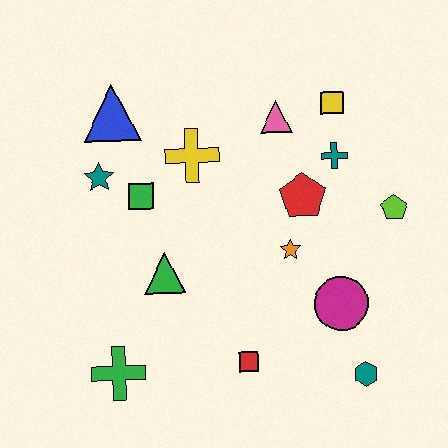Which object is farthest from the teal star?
The teal hexagon is farthest from the teal star.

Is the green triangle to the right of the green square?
Yes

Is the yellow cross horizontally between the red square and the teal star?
Yes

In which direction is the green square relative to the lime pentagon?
The green square is to the left of the lime pentagon.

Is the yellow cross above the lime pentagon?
Yes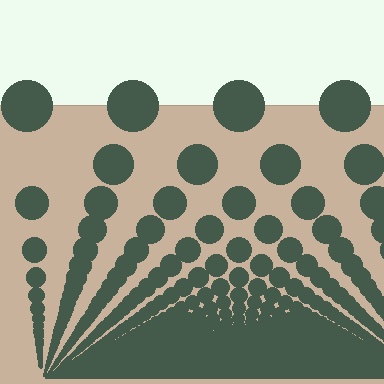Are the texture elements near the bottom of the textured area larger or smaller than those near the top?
Smaller. The gradient is inverted — elements near the bottom are smaller and denser.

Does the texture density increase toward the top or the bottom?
Density increases toward the bottom.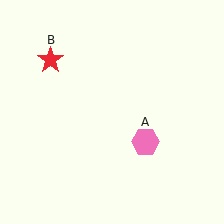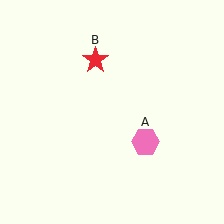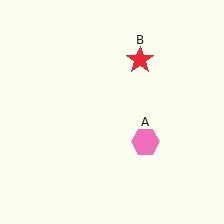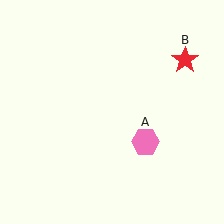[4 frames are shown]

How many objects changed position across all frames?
1 object changed position: red star (object B).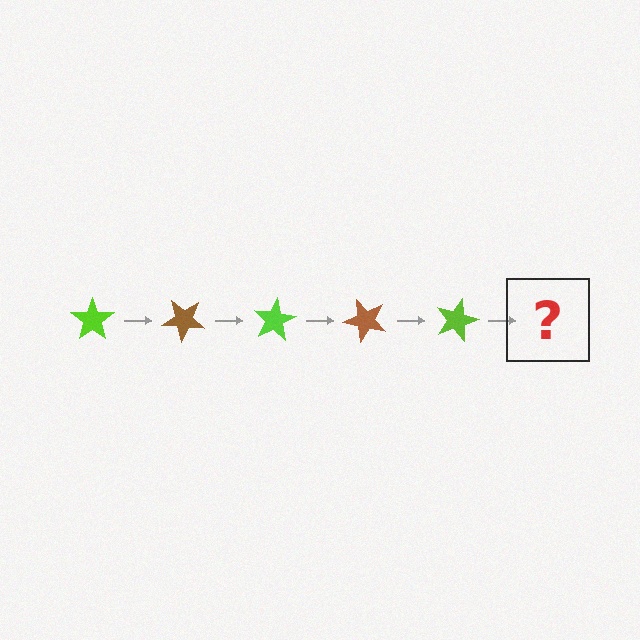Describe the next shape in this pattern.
It should be a brown star, rotated 200 degrees from the start.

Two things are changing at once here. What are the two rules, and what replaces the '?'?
The two rules are that it rotates 40 degrees each step and the color cycles through lime and brown. The '?' should be a brown star, rotated 200 degrees from the start.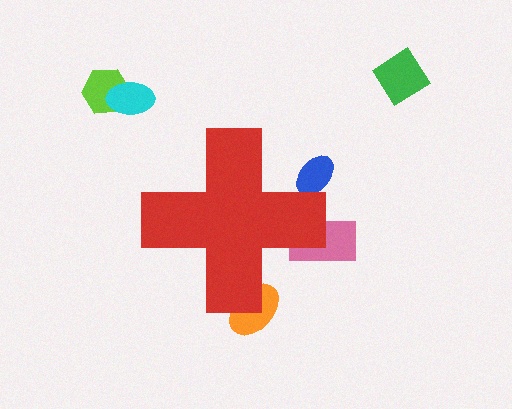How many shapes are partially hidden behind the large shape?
3 shapes are partially hidden.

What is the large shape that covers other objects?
A red cross.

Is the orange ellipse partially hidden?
Yes, the orange ellipse is partially hidden behind the red cross.